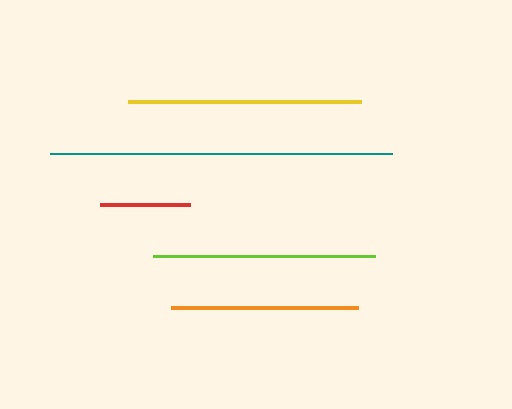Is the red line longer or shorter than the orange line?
The orange line is longer than the red line.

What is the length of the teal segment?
The teal segment is approximately 341 pixels long.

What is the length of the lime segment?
The lime segment is approximately 223 pixels long.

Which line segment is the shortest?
The red line is the shortest at approximately 90 pixels.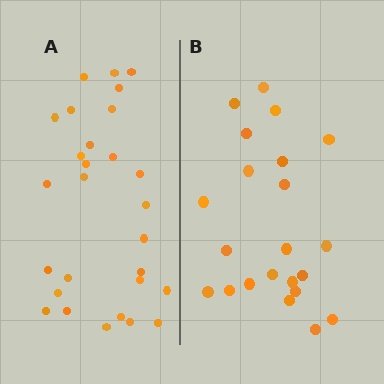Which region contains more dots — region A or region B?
Region A (the left region) has more dots.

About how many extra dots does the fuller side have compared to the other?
Region A has about 6 more dots than region B.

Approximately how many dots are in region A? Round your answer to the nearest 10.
About 30 dots. (The exact count is 28, which rounds to 30.)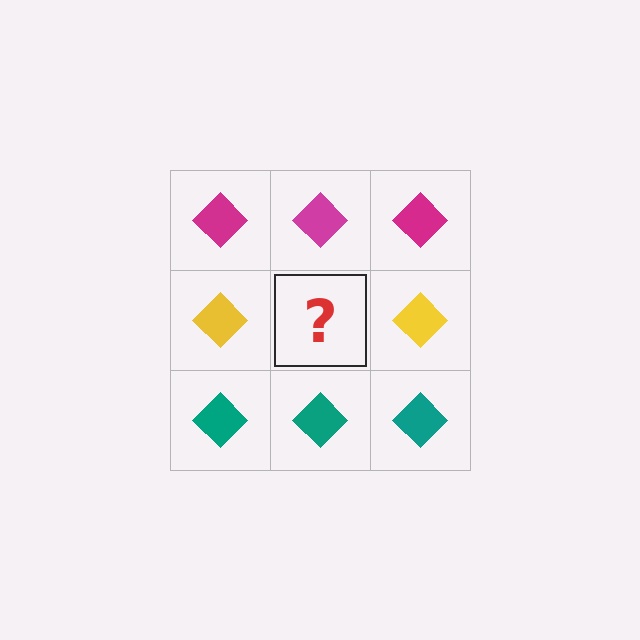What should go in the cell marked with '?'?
The missing cell should contain a yellow diamond.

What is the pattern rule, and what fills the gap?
The rule is that each row has a consistent color. The gap should be filled with a yellow diamond.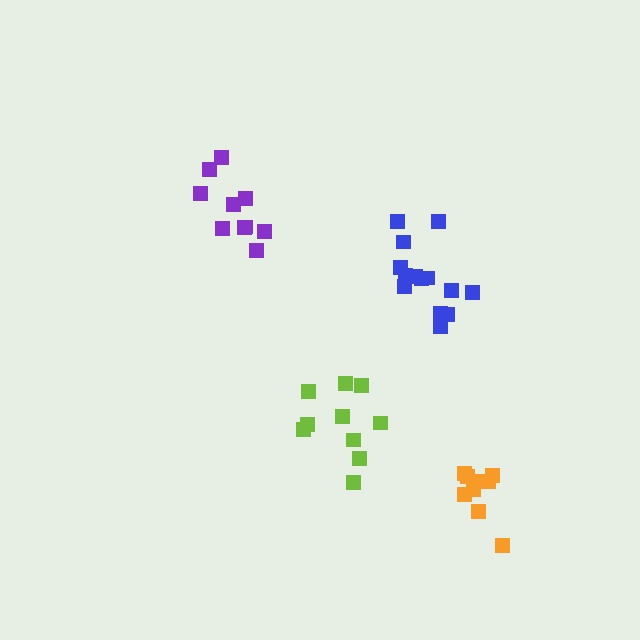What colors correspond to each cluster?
The clusters are colored: orange, lime, purple, blue.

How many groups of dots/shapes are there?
There are 4 groups.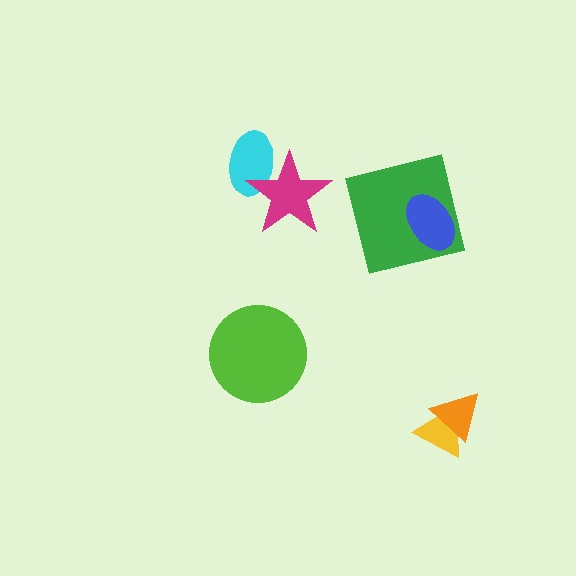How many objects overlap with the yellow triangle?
1 object overlaps with the yellow triangle.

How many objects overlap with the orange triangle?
1 object overlaps with the orange triangle.